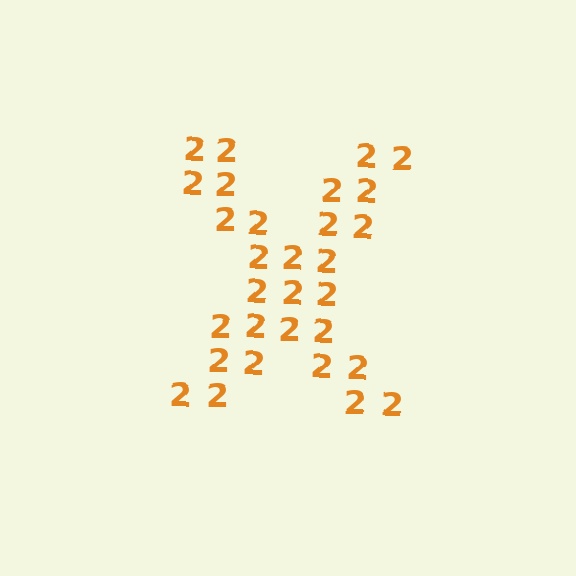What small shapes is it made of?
It is made of small digit 2's.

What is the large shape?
The large shape is the letter X.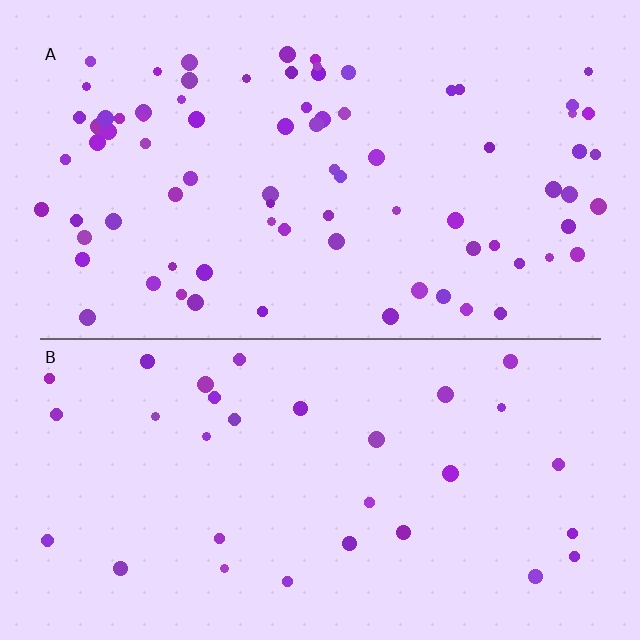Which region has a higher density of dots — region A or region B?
A (the top).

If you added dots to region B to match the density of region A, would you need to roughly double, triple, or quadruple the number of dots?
Approximately double.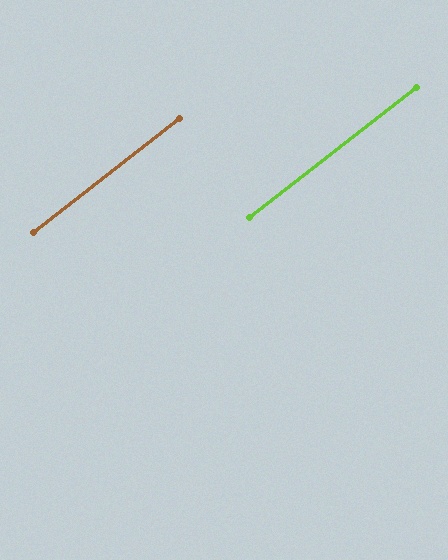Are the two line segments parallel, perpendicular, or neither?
Parallel — their directions differ by only 0.1°.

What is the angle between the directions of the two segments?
Approximately 0 degrees.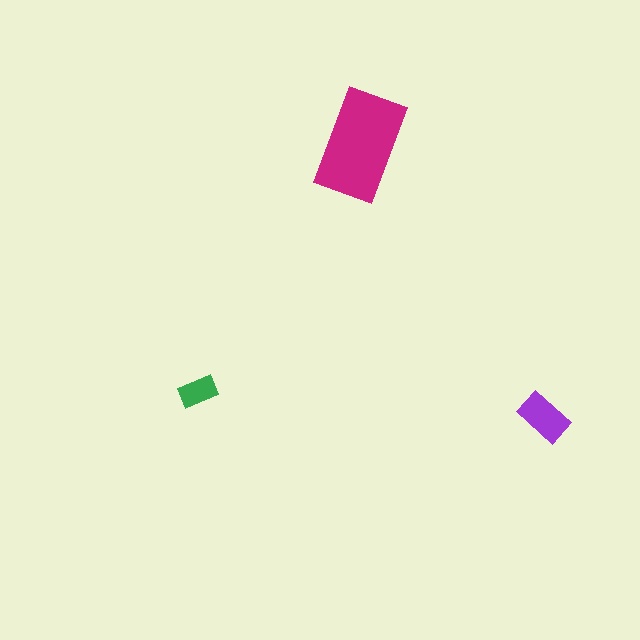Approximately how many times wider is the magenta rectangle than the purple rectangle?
About 2 times wider.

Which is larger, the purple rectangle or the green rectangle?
The purple one.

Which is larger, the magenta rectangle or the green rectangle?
The magenta one.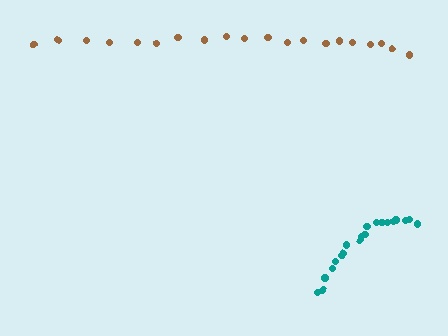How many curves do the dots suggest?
There are 2 distinct paths.